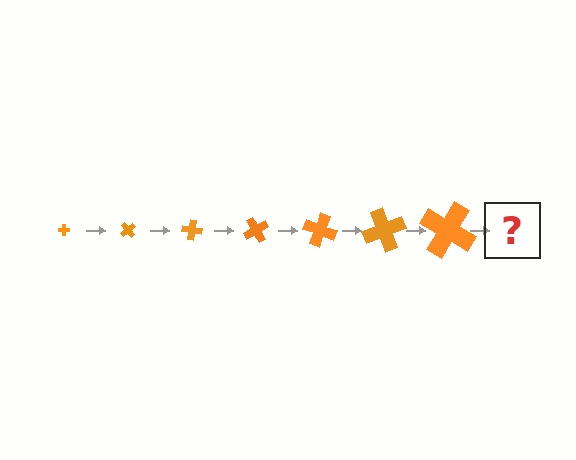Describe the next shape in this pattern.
It should be a cross, larger than the previous one and rotated 350 degrees from the start.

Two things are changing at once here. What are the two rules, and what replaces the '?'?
The two rules are that the cross grows larger each step and it rotates 50 degrees each step. The '?' should be a cross, larger than the previous one and rotated 350 degrees from the start.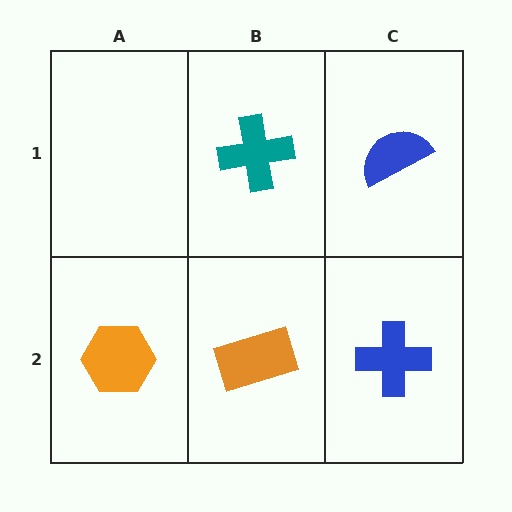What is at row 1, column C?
A blue semicircle.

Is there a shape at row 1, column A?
No, that cell is empty.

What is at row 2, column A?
An orange hexagon.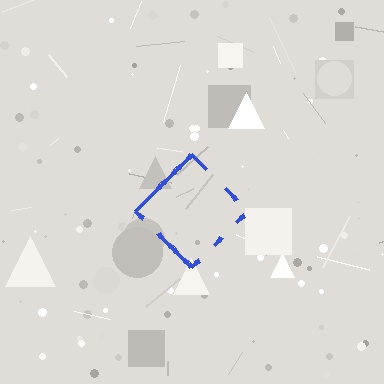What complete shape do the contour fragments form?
The contour fragments form a diamond.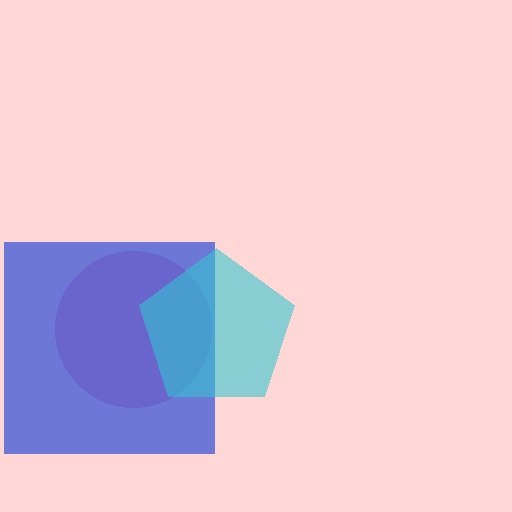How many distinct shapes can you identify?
There are 3 distinct shapes: a pink circle, a blue square, a cyan pentagon.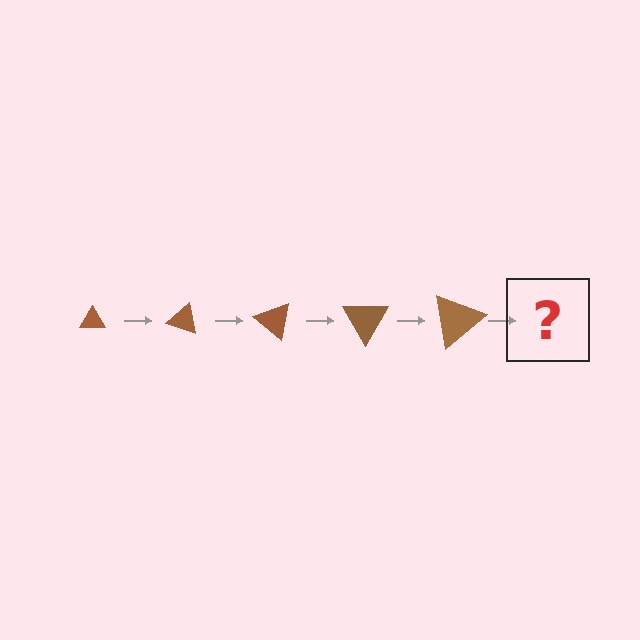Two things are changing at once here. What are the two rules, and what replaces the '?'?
The two rules are that the triangle grows larger each step and it rotates 20 degrees each step. The '?' should be a triangle, larger than the previous one and rotated 100 degrees from the start.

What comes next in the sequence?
The next element should be a triangle, larger than the previous one and rotated 100 degrees from the start.